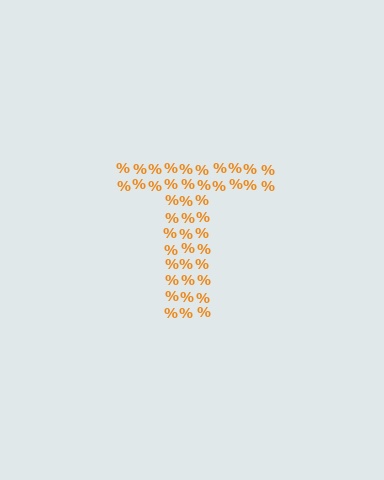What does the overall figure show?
The overall figure shows the letter T.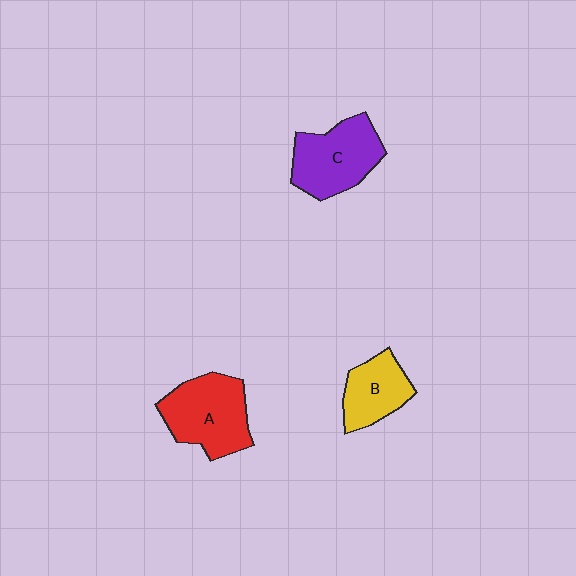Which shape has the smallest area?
Shape B (yellow).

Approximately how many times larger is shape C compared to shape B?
Approximately 1.4 times.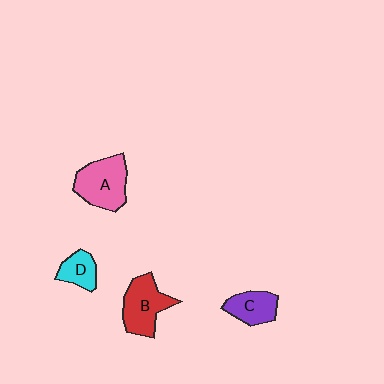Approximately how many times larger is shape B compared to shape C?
Approximately 1.4 times.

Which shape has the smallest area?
Shape D (cyan).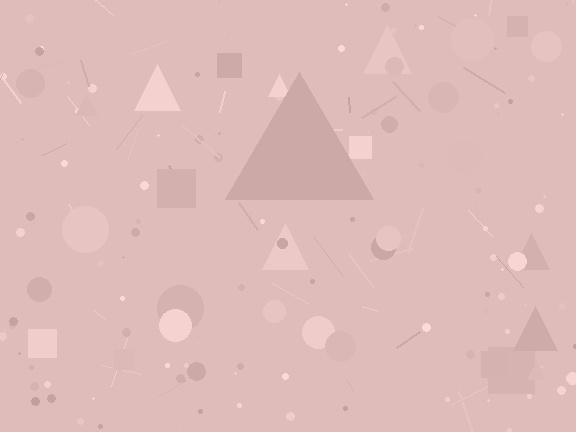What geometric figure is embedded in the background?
A triangle is embedded in the background.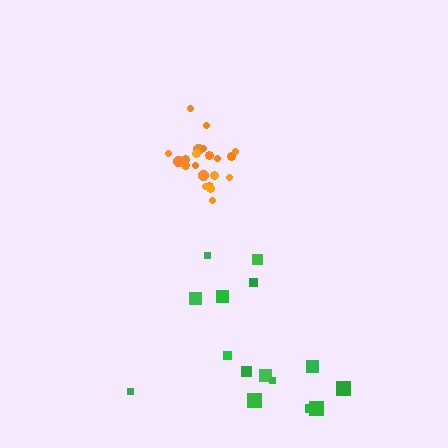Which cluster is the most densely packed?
Orange.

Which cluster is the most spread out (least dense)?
Green.